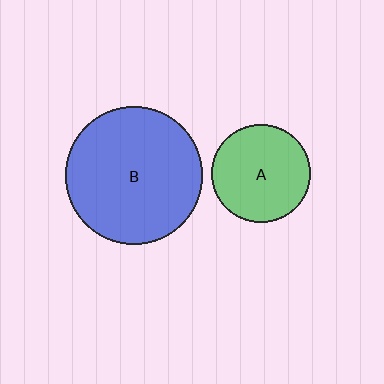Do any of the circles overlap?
No, none of the circles overlap.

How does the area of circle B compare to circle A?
Approximately 1.9 times.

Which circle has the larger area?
Circle B (blue).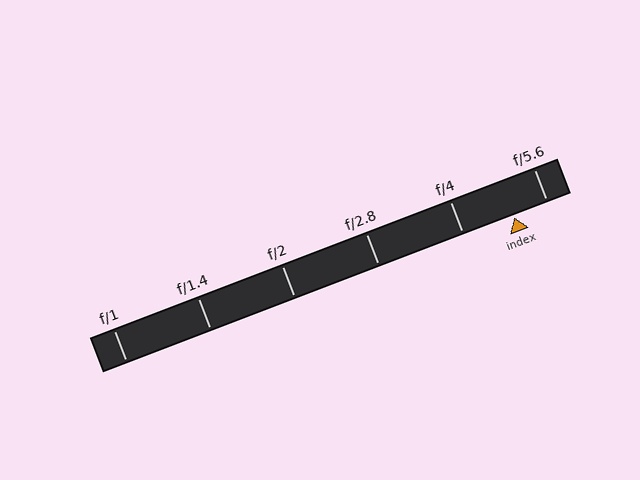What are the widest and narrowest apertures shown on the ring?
The widest aperture shown is f/1 and the narrowest is f/5.6.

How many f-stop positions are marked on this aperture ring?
There are 6 f-stop positions marked.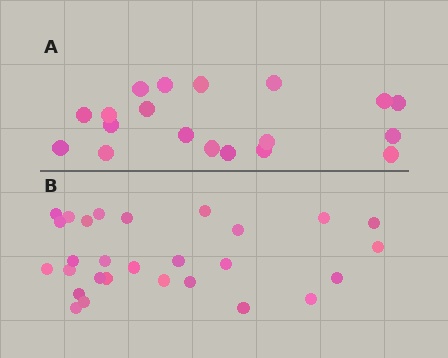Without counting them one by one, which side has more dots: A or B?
Region B (the bottom region) has more dots.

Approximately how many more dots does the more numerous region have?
Region B has roughly 8 or so more dots than region A.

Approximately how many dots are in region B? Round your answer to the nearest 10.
About 30 dots. (The exact count is 28, which rounds to 30.)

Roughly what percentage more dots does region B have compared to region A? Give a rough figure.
About 45% more.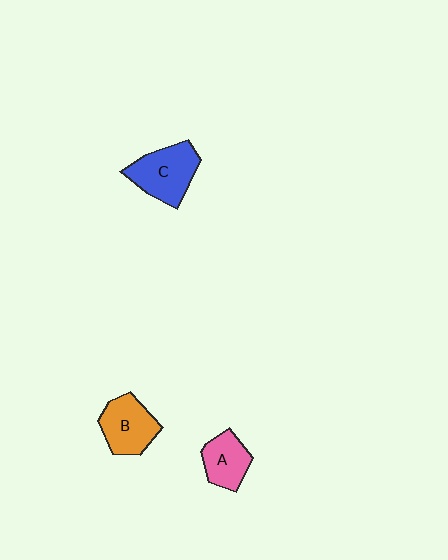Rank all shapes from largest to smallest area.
From largest to smallest: C (blue), B (orange), A (pink).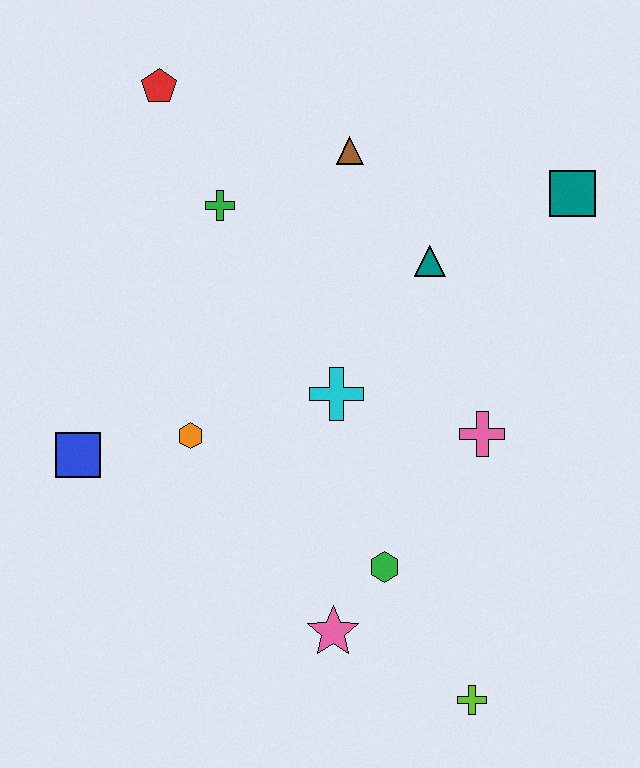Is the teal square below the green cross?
No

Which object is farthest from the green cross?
The lime cross is farthest from the green cross.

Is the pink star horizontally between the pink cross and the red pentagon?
Yes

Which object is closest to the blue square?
The orange hexagon is closest to the blue square.